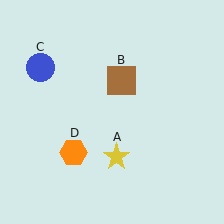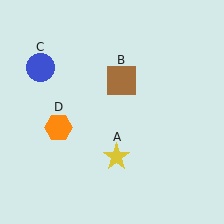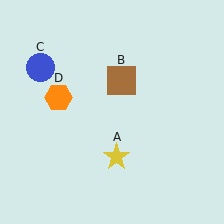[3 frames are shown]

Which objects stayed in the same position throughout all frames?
Yellow star (object A) and brown square (object B) and blue circle (object C) remained stationary.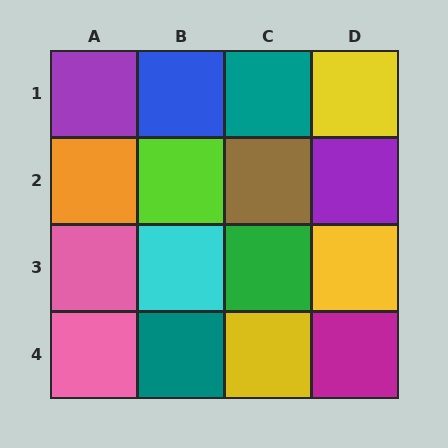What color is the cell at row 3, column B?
Cyan.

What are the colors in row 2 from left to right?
Orange, lime, brown, purple.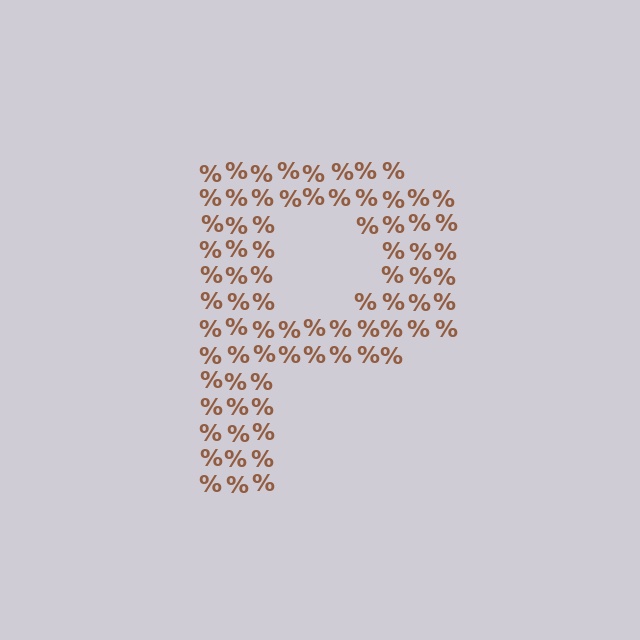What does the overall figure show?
The overall figure shows the letter P.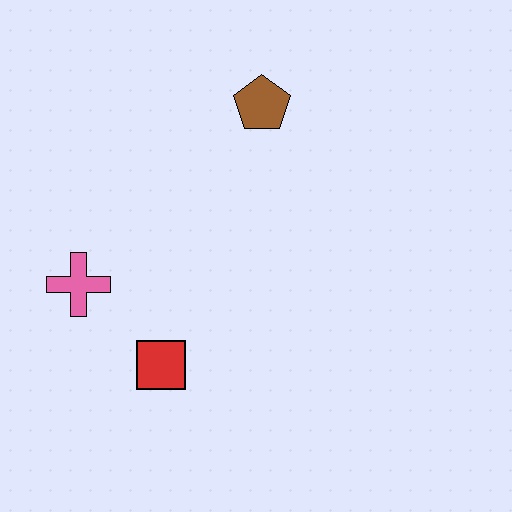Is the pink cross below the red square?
No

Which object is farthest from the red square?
The brown pentagon is farthest from the red square.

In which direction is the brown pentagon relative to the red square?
The brown pentagon is above the red square.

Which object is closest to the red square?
The pink cross is closest to the red square.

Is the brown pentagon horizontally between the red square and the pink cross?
No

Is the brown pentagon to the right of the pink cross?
Yes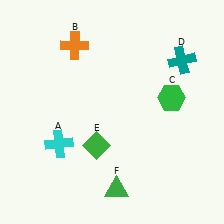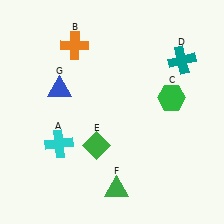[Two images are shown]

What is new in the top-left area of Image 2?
A blue triangle (G) was added in the top-left area of Image 2.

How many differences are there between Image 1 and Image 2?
There is 1 difference between the two images.